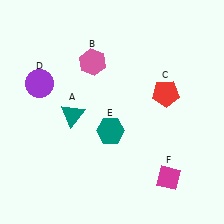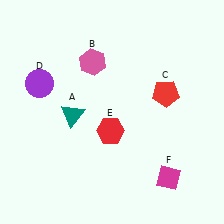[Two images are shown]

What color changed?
The hexagon (E) changed from teal in Image 1 to red in Image 2.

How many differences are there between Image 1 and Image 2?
There is 1 difference between the two images.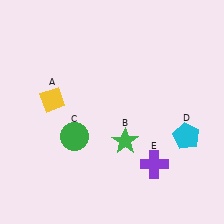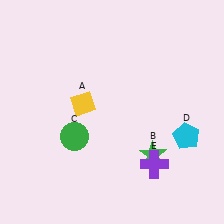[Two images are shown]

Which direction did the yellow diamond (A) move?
The yellow diamond (A) moved right.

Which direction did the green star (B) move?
The green star (B) moved right.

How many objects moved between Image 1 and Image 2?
2 objects moved between the two images.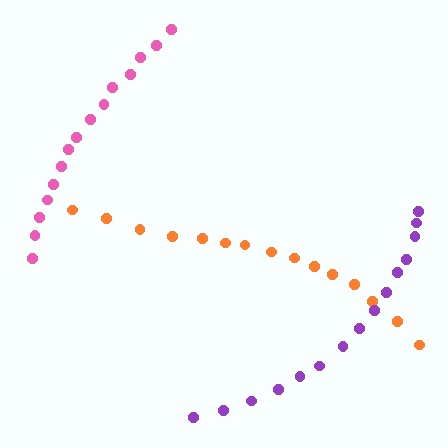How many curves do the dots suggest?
There are 3 distinct paths.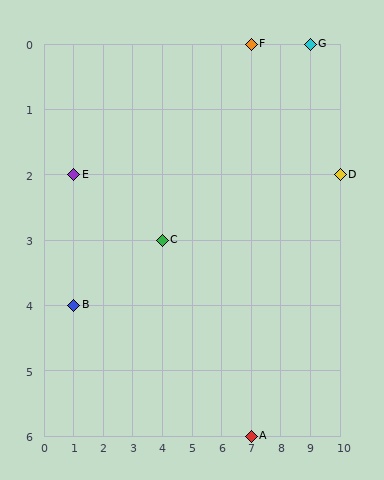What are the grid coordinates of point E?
Point E is at grid coordinates (1, 2).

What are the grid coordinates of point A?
Point A is at grid coordinates (7, 6).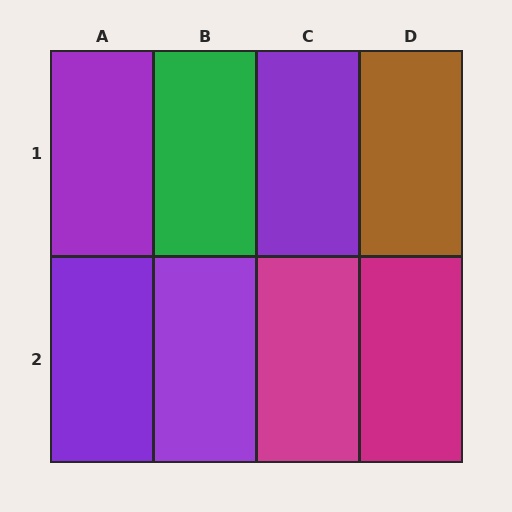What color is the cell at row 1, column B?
Green.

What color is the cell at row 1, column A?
Purple.